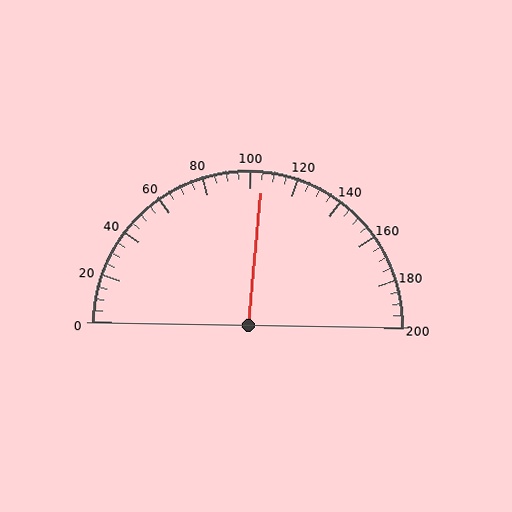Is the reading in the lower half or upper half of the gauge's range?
The reading is in the upper half of the range (0 to 200).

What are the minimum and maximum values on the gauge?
The gauge ranges from 0 to 200.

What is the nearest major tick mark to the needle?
The nearest major tick mark is 100.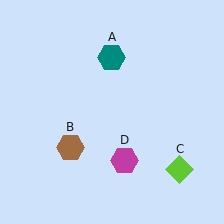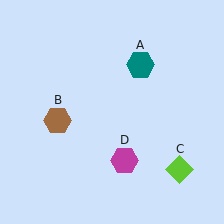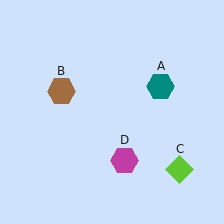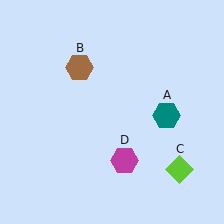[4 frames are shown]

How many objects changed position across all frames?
2 objects changed position: teal hexagon (object A), brown hexagon (object B).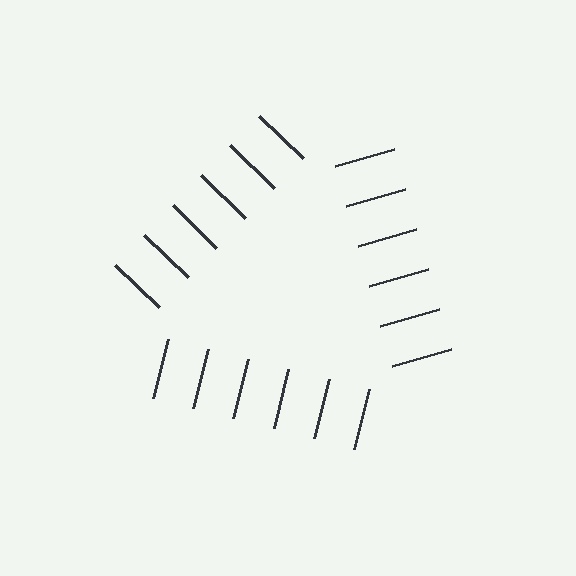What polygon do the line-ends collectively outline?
An illusory triangle — the line segments terminate on its edges but no continuous stroke is drawn.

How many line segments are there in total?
18 — 6 along each of the 3 edges.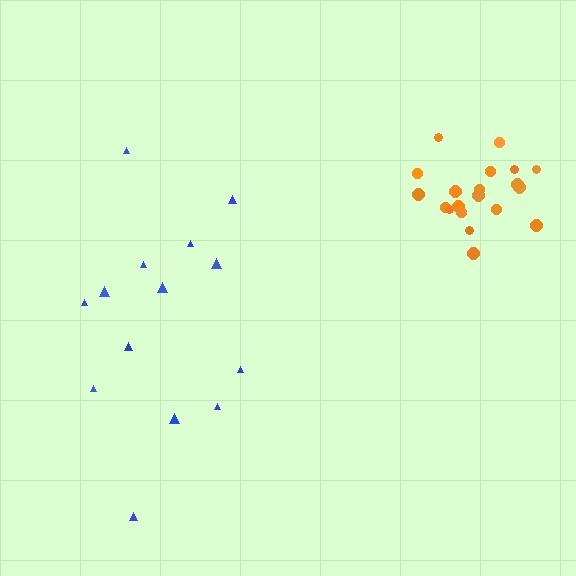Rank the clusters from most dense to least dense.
orange, blue.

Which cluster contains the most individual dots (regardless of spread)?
Orange (20).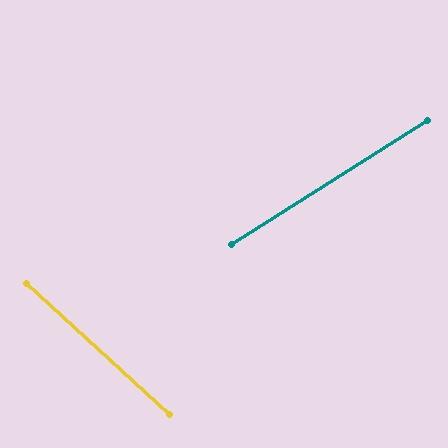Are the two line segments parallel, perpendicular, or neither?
Neither parallel nor perpendicular — they differ by about 75°.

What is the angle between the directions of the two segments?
Approximately 75 degrees.